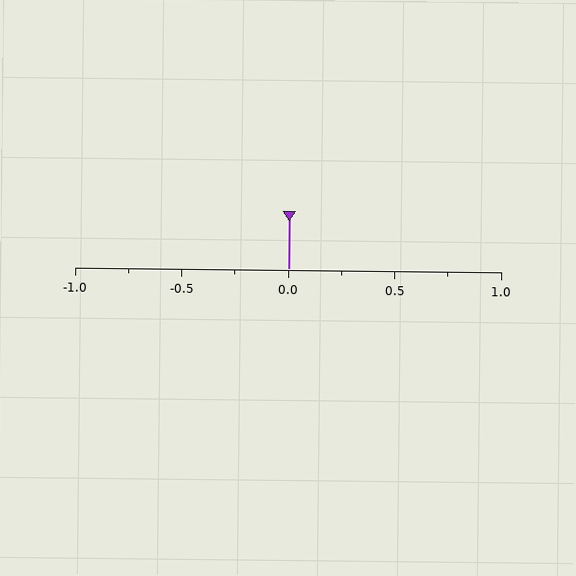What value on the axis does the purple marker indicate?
The marker indicates approximately 0.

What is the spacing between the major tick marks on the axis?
The major ticks are spaced 0.5 apart.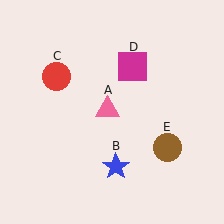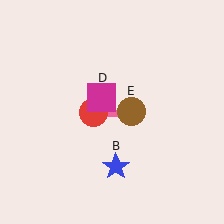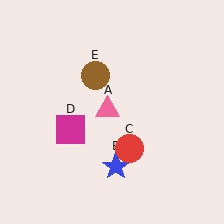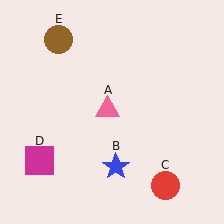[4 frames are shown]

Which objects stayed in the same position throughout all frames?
Pink triangle (object A) and blue star (object B) remained stationary.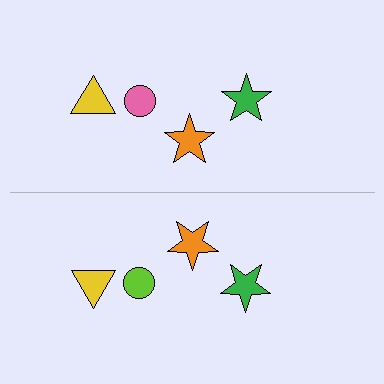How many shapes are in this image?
There are 8 shapes in this image.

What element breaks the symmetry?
The lime circle on the bottom side breaks the symmetry — its mirror counterpart is pink.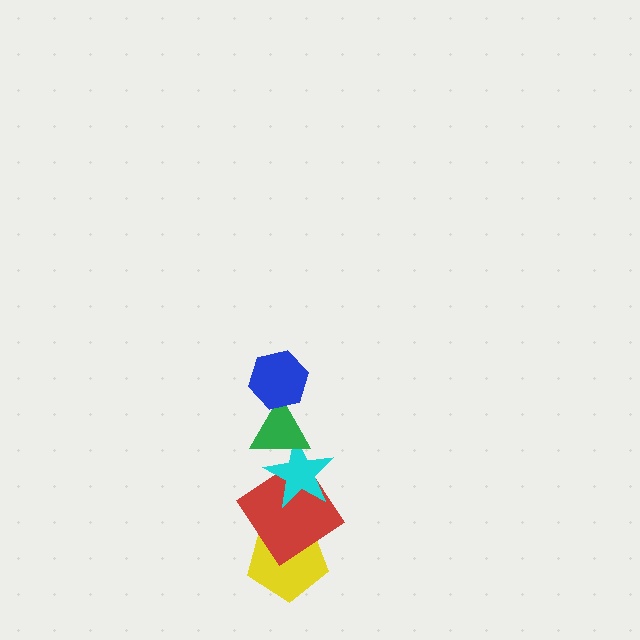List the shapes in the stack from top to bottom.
From top to bottom: the blue hexagon, the green triangle, the cyan star, the red diamond, the yellow pentagon.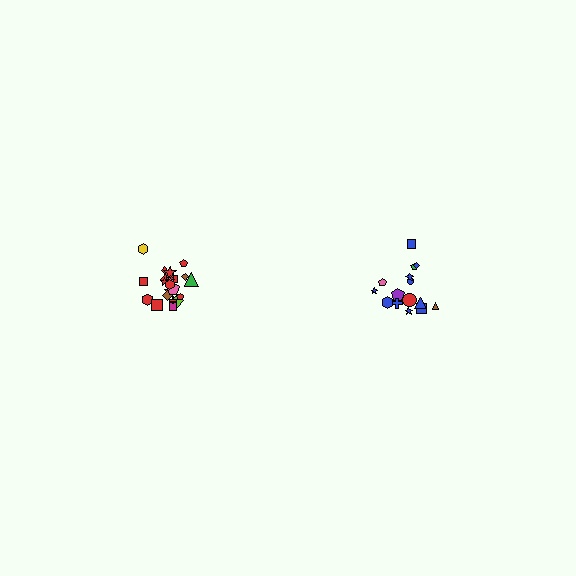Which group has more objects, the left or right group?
The left group.